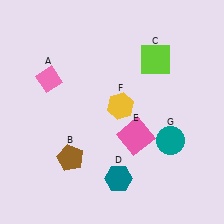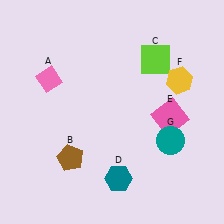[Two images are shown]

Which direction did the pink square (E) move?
The pink square (E) moved right.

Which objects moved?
The objects that moved are: the pink square (E), the yellow hexagon (F).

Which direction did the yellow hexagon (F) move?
The yellow hexagon (F) moved right.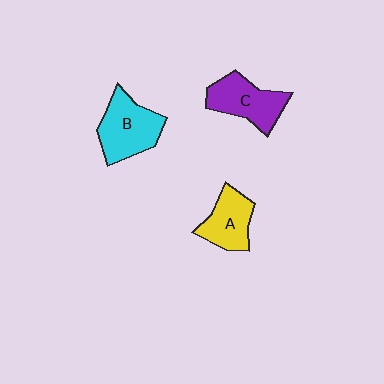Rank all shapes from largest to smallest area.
From largest to smallest: B (cyan), C (purple), A (yellow).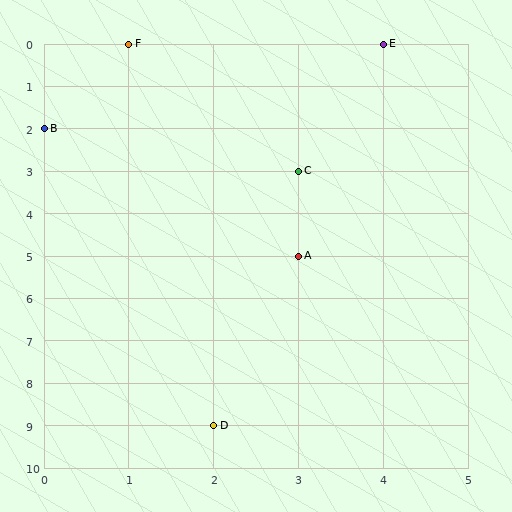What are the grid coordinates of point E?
Point E is at grid coordinates (4, 0).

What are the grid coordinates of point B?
Point B is at grid coordinates (0, 2).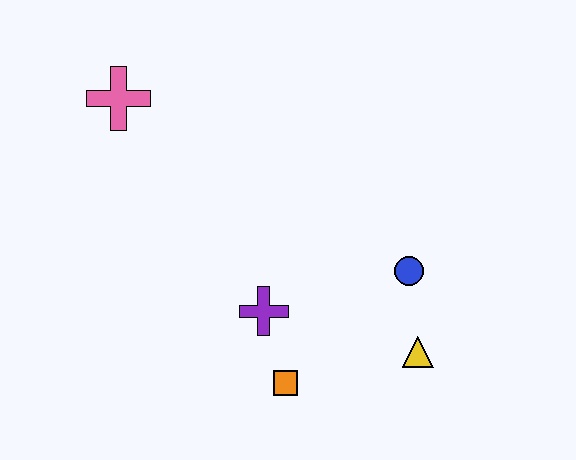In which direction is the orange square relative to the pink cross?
The orange square is below the pink cross.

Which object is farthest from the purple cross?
The pink cross is farthest from the purple cross.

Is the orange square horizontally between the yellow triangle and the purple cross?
Yes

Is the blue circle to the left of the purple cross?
No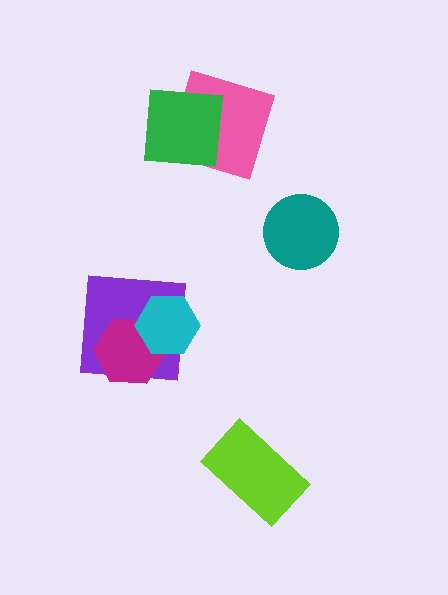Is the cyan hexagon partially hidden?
No, no other shape covers it.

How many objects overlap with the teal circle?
0 objects overlap with the teal circle.